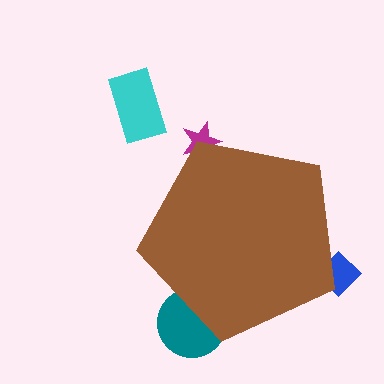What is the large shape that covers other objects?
A brown pentagon.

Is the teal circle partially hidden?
Yes, the teal circle is partially hidden behind the brown pentagon.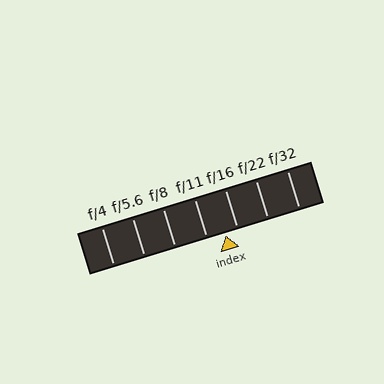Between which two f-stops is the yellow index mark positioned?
The index mark is between f/11 and f/16.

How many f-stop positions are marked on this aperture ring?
There are 7 f-stop positions marked.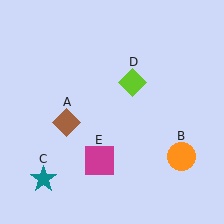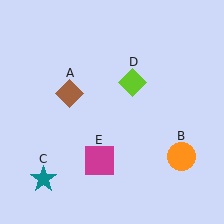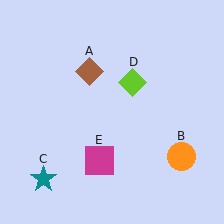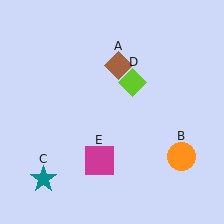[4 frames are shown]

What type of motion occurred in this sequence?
The brown diamond (object A) rotated clockwise around the center of the scene.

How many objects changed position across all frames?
1 object changed position: brown diamond (object A).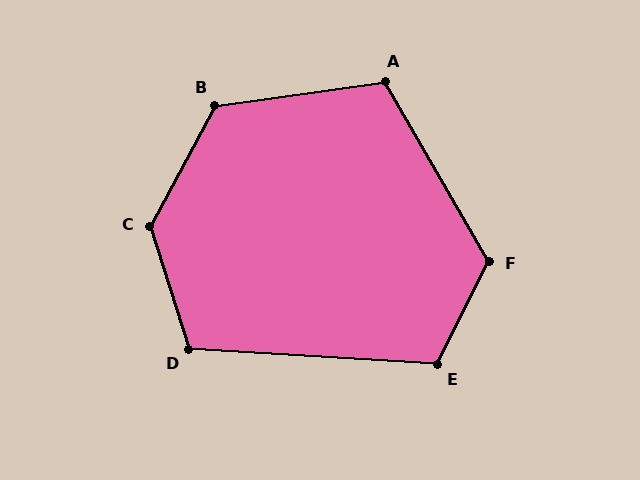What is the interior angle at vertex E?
Approximately 114 degrees (obtuse).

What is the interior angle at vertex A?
Approximately 112 degrees (obtuse).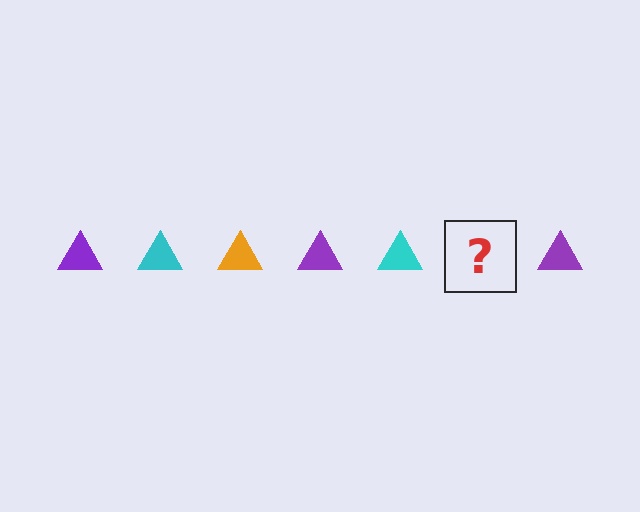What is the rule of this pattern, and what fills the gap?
The rule is that the pattern cycles through purple, cyan, orange triangles. The gap should be filled with an orange triangle.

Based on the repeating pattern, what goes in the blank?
The blank should be an orange triangle.